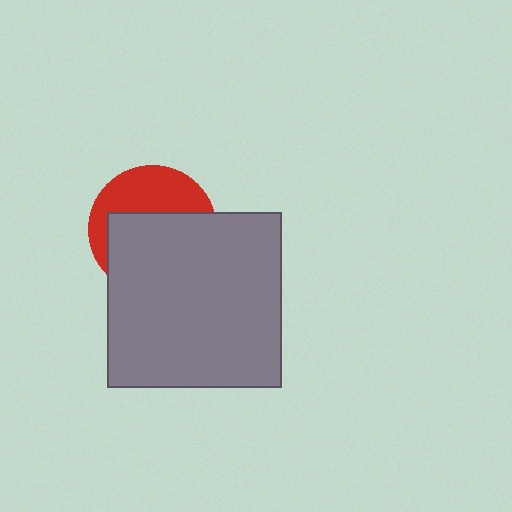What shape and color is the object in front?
The object in front is a gray square.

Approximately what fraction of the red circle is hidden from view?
Roughly 60% of the red circle is hidden behind the gray square.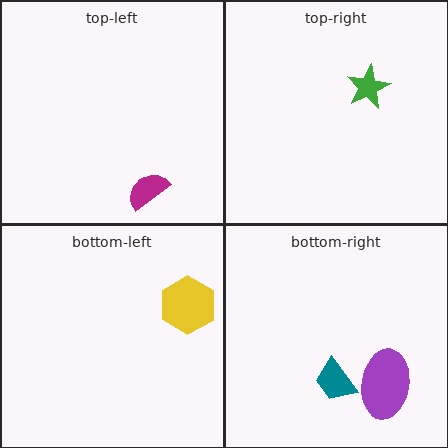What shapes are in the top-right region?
The green star.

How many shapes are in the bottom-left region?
1.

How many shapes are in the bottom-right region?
2.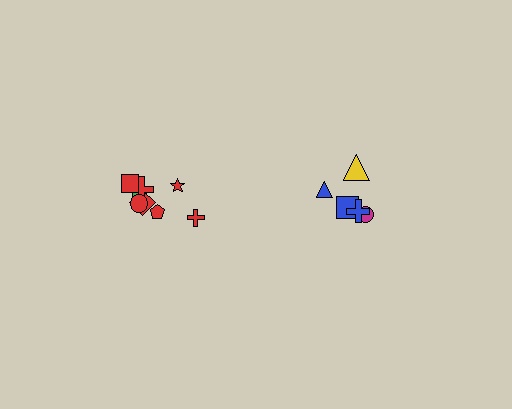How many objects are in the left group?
There are 8 objects.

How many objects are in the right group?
There are 5 objects.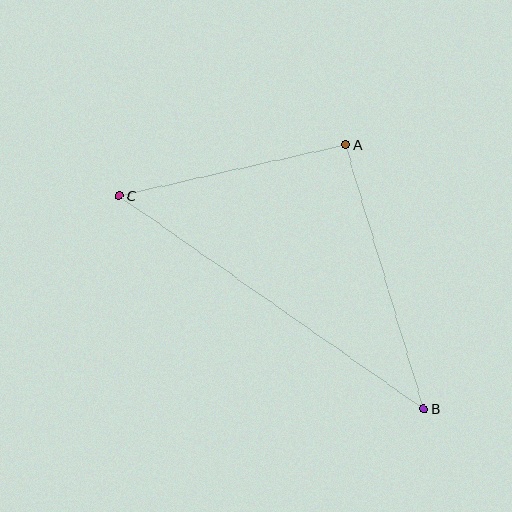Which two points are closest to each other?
Points A and C are closest to each other.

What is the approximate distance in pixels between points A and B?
The distance between A and B is approximately 275 pixels.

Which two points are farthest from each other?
Points B and C are farthest from each other.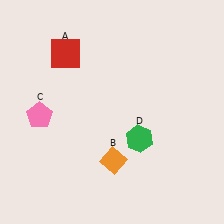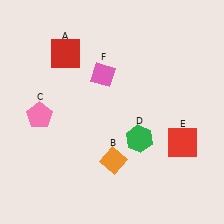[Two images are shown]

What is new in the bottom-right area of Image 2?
A red square (E) was added in the bottom-right area of Image 2.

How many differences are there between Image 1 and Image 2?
There are 2 differences between the two images.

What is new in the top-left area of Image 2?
A pink diamond (F) was added in the top-left area of Image 2.